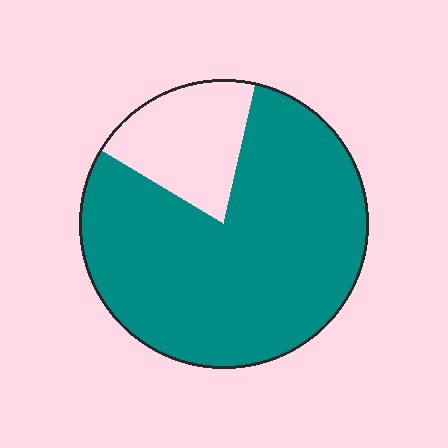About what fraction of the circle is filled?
About four fifths (4/5).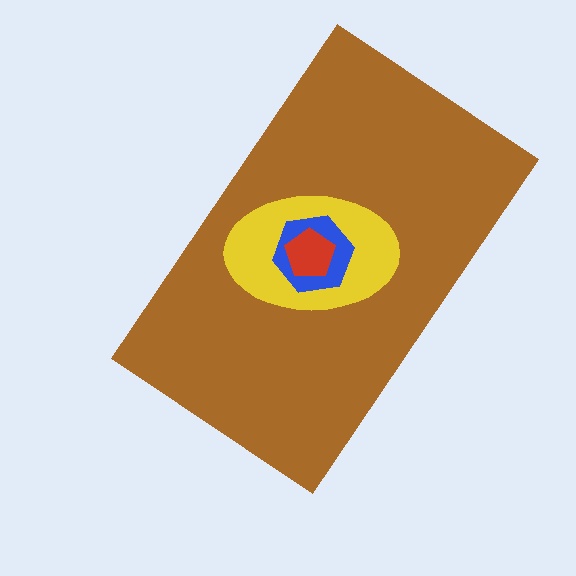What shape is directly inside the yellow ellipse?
The blue hexagon.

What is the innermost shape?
The red pentagon.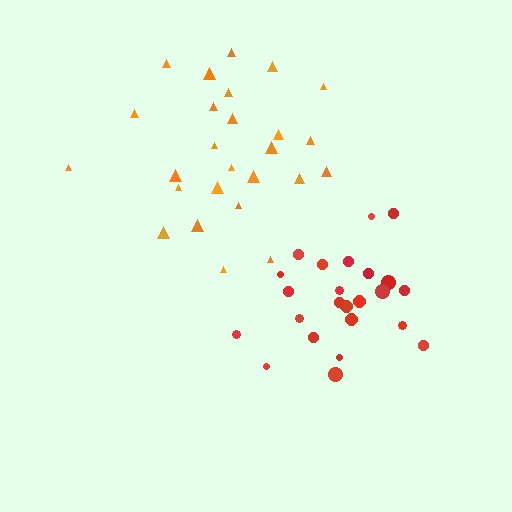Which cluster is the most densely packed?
Red.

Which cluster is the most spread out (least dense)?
Orange.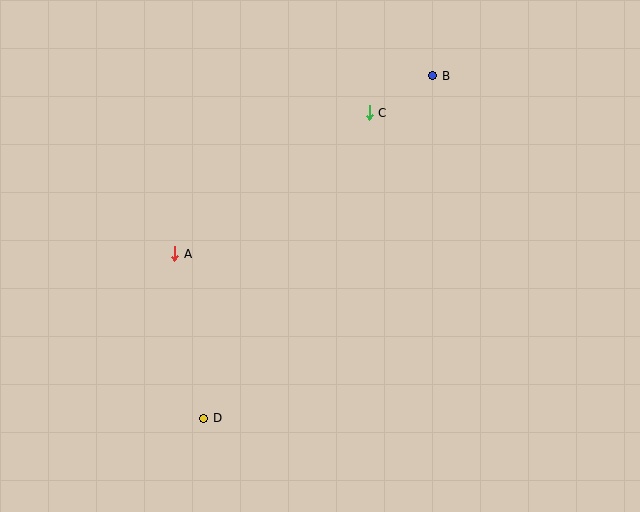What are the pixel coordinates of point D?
Point D is at (204, 418).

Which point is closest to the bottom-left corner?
Point D is closest to the bottom-left corner.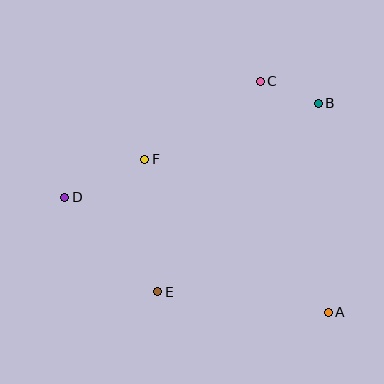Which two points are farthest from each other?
Points A and D are farthest from each other.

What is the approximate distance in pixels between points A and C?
The distance between A and C is approximately 241 pixels.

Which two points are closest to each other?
Points B and C are closest to each other.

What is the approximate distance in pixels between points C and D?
The distance between C and D is approximately 227 pixels.